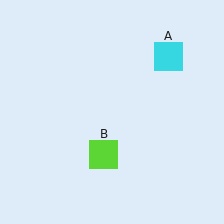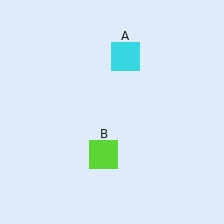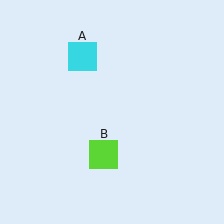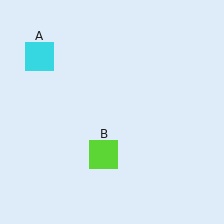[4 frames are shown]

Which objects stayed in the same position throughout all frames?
Lime square (object B) remained stationary.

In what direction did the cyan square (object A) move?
The cyan square (object A) moved left.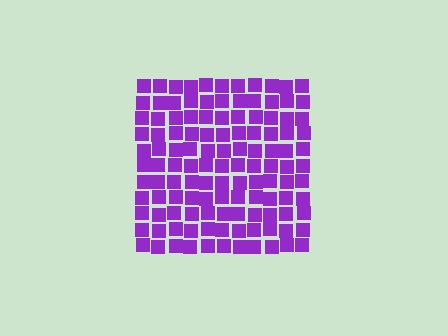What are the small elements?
The small elements are squares.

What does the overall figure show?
The overall figure shows a square.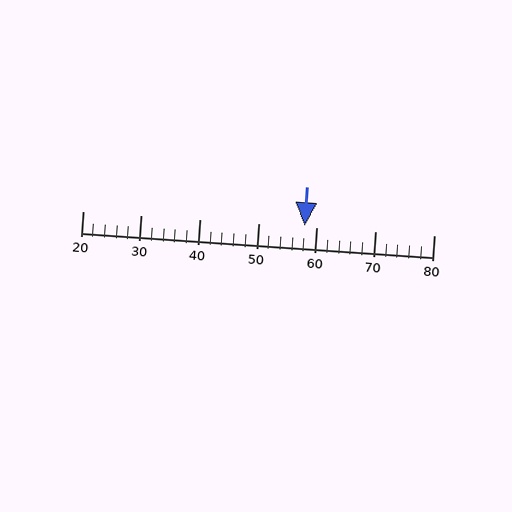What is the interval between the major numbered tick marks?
The major tick marks are spaced 10 units apart.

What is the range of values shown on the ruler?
The ruler shows values from 20 to 80.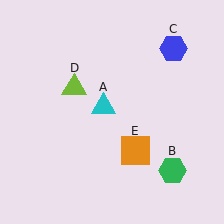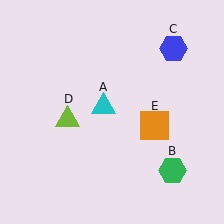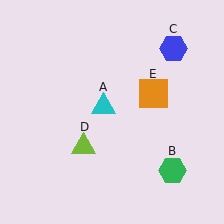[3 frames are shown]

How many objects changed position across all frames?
2 objects changed position: lime triangle (object D), orange square (object E).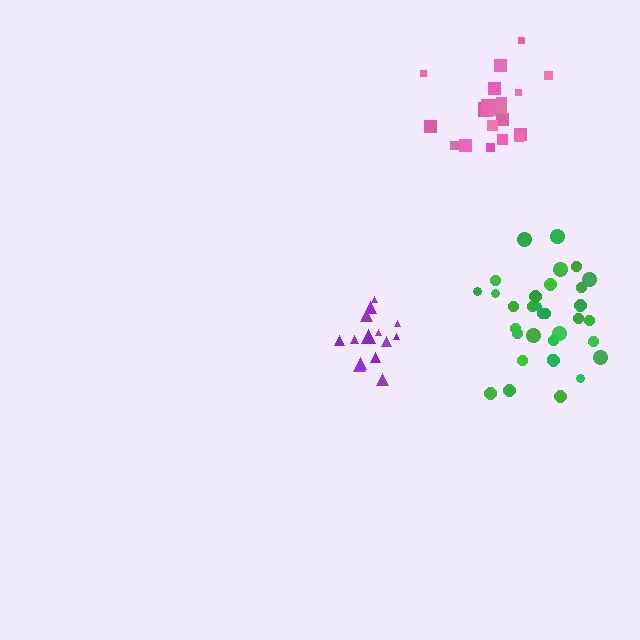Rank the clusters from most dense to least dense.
pink, purple, green.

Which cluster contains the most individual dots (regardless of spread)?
Green (33).